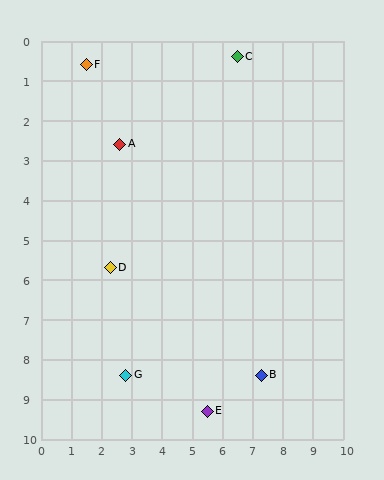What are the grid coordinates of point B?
Point B is at approximately (7.3, 8.4).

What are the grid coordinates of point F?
Point F is at approximately (1.5, 0.6).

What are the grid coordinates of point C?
Point C is at approximately (6.5, 0.4).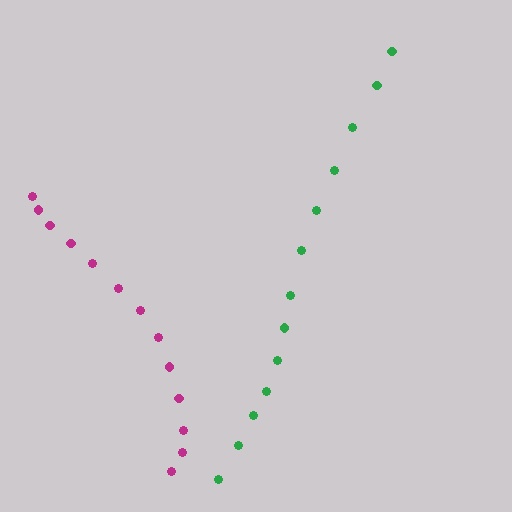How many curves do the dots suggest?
There are 2 distinct paths.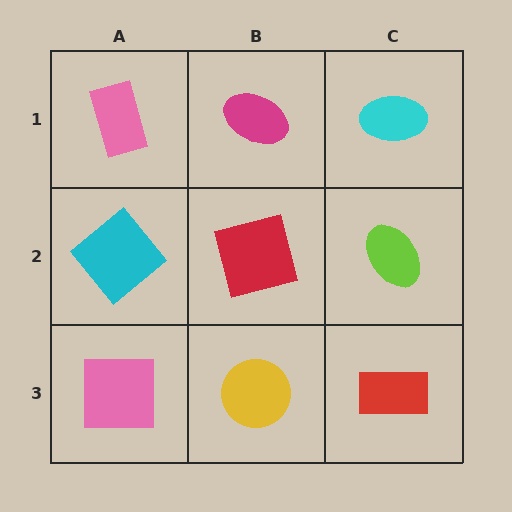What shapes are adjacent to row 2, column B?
A magenta ellipse (row 1, column B), a yellow circle (row 3, column B), a cyan diamond (row 2, column A), a lime ellipse (row 2, column C).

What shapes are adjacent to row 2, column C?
A cyan ellipse (row 1, column C), a red rectangle (row 3, column C), a red square (row 2, column B).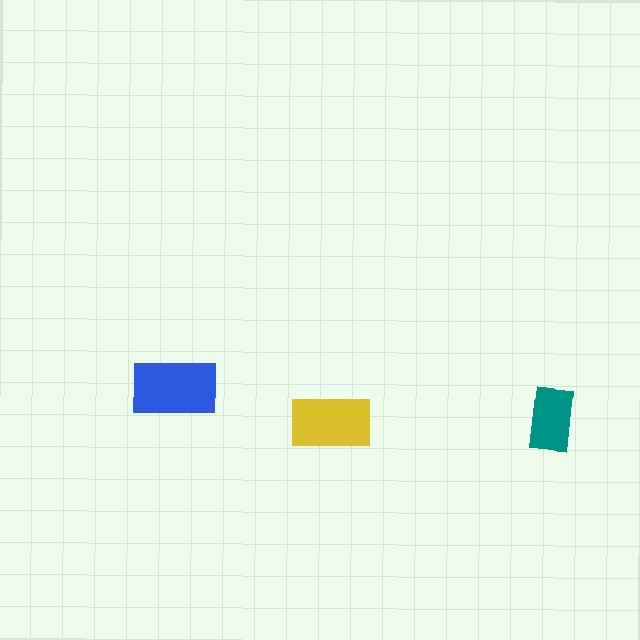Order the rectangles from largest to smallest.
the blue one, the yellow one, the teal one.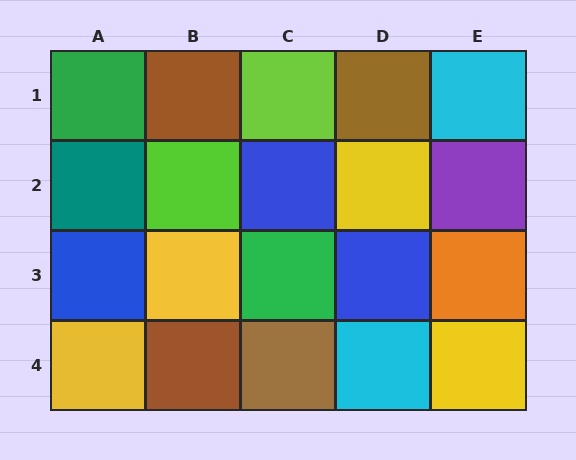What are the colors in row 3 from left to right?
Blue, yellow, green, blue, orange.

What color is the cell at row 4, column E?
Yellow.